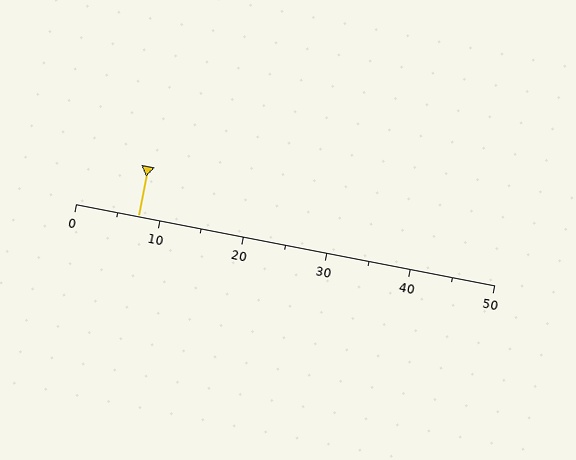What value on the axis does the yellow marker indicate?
The marker indicates approximately 7.5.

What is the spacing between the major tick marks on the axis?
The major ticks are spaced 10 apart.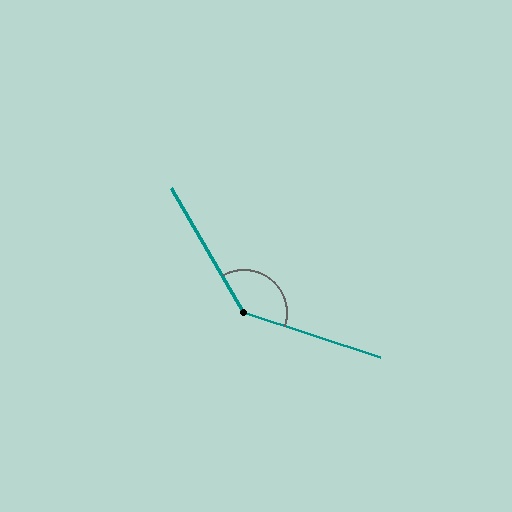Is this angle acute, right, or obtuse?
It is obtuse.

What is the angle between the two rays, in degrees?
Approximately 138 degrees.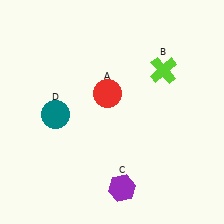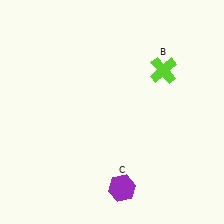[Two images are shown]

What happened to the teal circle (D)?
The teal circle (D) was removed in Image 2. It was in the bottom-left area of Image 1.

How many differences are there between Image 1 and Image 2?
There are 2 differences between the two images.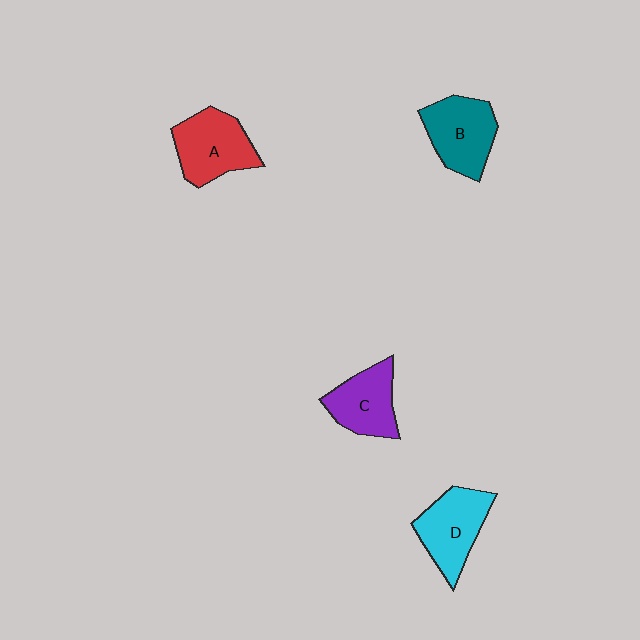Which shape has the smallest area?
Shape C (purple).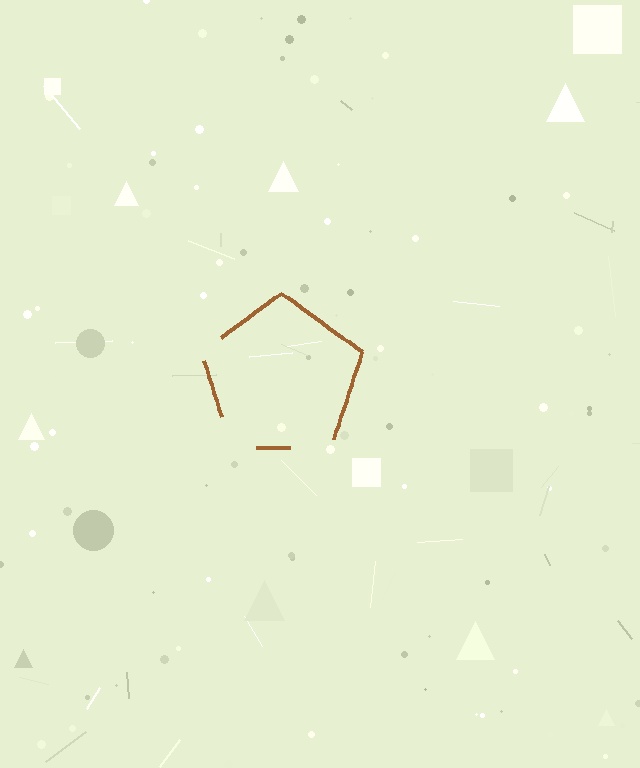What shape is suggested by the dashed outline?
The dashed outline suggests a pentagon.